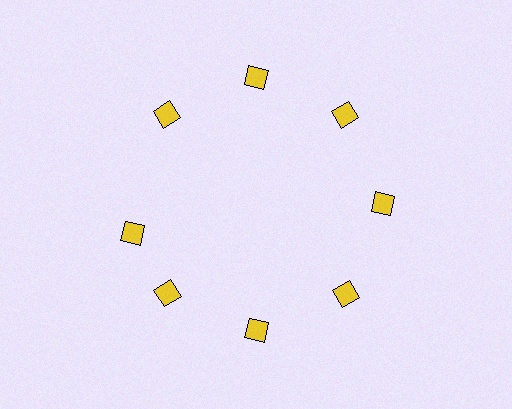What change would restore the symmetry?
The symmetry would be restored by rotating it back into even spacing with its neighbors so that all 8 diamonds sit at equal angles and equal distance from the center.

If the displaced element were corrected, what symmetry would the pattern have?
It would have 8-fold rotational symmetry — the pattern would map onto itself every 45 degrees.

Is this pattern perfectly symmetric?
No. The 8 yellow diamonds are arranged in a ring, but one element near the 9 o'clock position is rotated out of alignment along the ring, breaking the 8-fold rotational symmetry.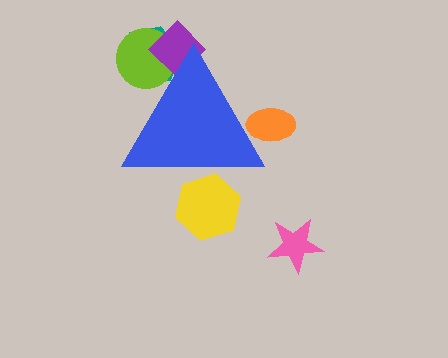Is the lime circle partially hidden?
Yes, the lime circle is partially hidden behind the blue triangle.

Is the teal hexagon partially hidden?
Yes, the teal hexagon is partially hidden behind the blue triangle.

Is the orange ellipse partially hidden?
Yes, the orange ellipse is partially hidden behind the blue triangle.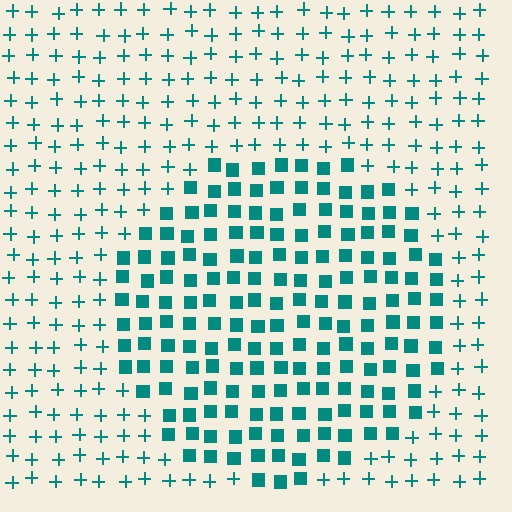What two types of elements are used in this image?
The image uses squares inside the circle region and plus signs outside it.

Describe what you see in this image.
The image is filled with small teal elements arranged in a uniform grid. A circle-shaped region contains squares, while the surrounding area contains plus signs. The boundary is defined purely by the change in element shape.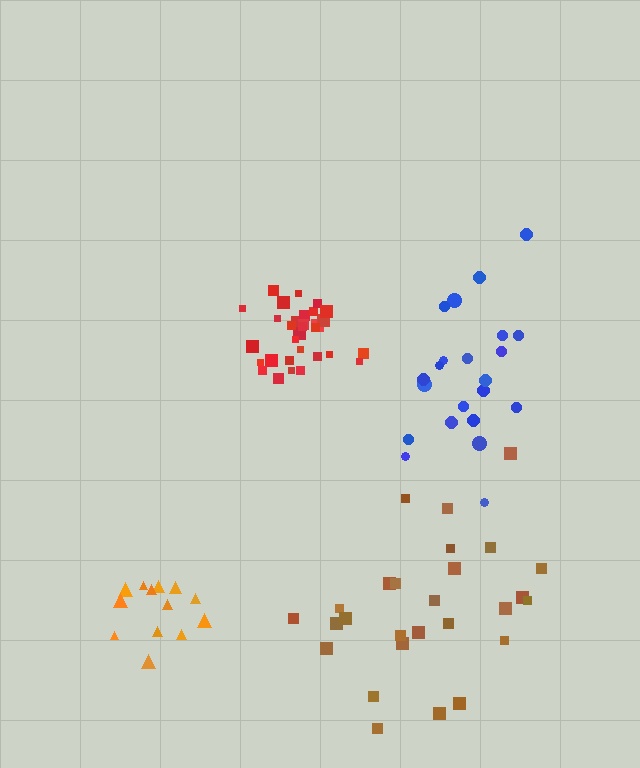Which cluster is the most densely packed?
Red.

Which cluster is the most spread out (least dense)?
Brown.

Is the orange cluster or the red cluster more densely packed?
Red.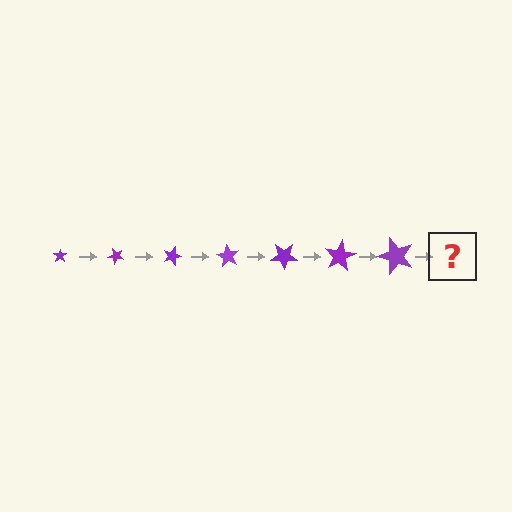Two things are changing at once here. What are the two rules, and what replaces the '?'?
The two rules are that the star grows larger each step and it rotates 45 degrees each step. The '?' should be a star, larger than the previous one and rotated 315 degrees from the start.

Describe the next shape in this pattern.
It should be a star, larger than the previous one and rotated 315 degrees from the start.